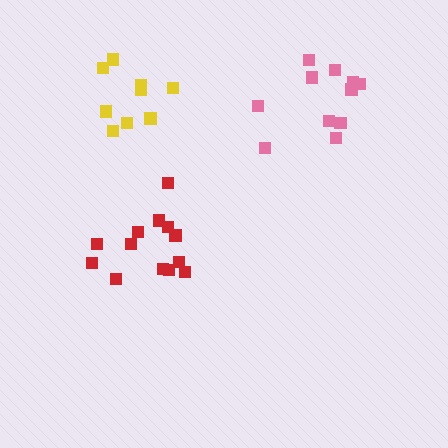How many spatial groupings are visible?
There are 3 spatial groupings.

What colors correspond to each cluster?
The clusters are colored: red, pink, yellow.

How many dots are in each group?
Group 1: 13 dots, Group 2: 11 dots, Group 3: 9 dots (33 total).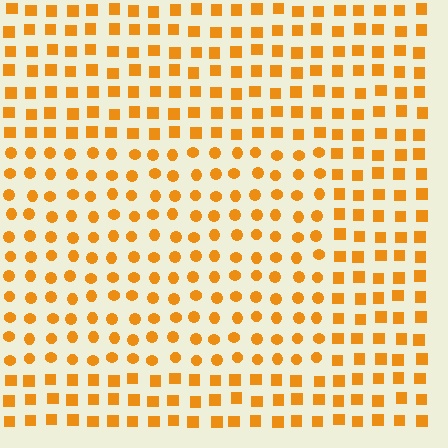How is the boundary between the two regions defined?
The boundary is defined by a change in element shape: circles inside vs. squares outside. All elements share the same color and spacing.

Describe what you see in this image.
The image is filled with small orange elements arranged in a uniform grid. A rectangle-shaped region contains circles, while the surrounding area contains squares. The boundary is defined purely by the change in element shape.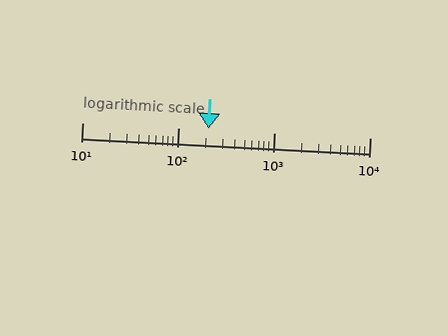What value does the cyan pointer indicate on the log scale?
The pointer indicates approximately 210.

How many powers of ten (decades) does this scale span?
The scale spans 3 decades, from 10 to 10000.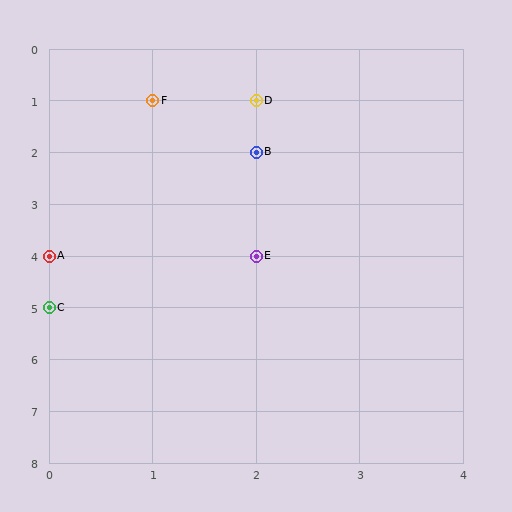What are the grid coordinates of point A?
Point A is at grid coordinates (0, 4).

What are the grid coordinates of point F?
Point F is at grid coordinates (1, 1).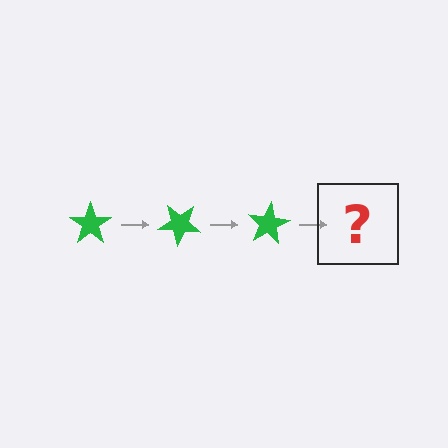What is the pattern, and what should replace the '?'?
The pattern is that the star rotates 40 degrees each step. The '?' should be a green star rotated 120 degrees.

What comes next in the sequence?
The next element should be a green star rotated 120 degrees.